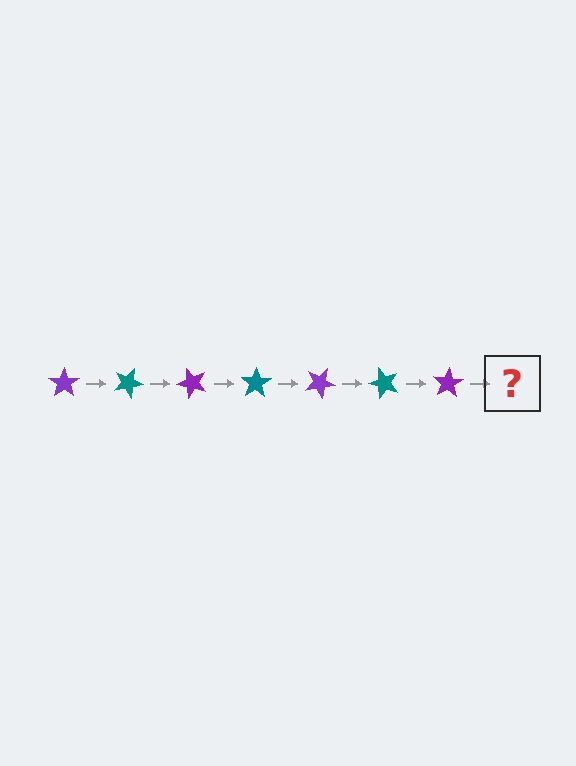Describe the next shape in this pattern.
It should be a teal star, rotated 175 degrees from the start.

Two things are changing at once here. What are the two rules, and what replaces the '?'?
The two rules are that it rotates 25 degrees each step and the color cycles through purple and teal. The '?' should be a teal star, rotated 175 degrees from the start.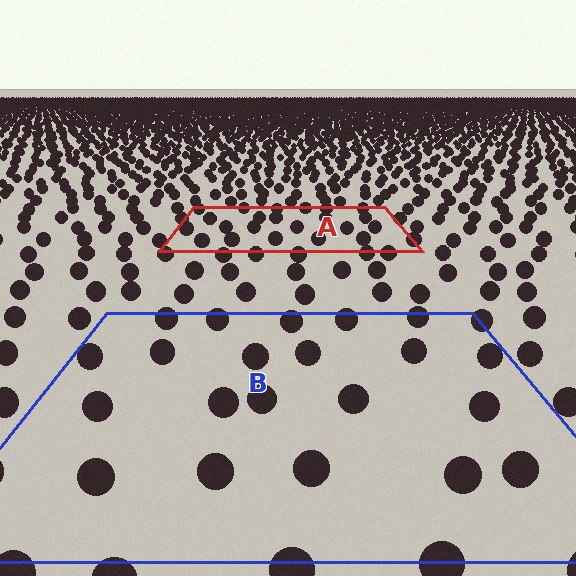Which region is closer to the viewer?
Region B is closer. The texture elements there are larger and more spread out.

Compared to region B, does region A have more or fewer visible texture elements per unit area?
Region A has more texture elements per unit area — they are packed more densely because it is farther away.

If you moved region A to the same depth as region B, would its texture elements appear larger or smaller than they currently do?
They would appear larger. At a closer depth, the same texture elements are projected at a bigger on-screen size.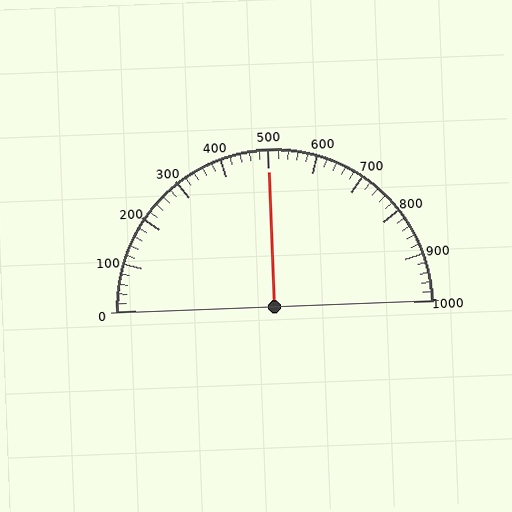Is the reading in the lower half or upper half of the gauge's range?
The reading is in the upper half of the range (0 to 1000).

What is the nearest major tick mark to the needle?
The nearest major tick mark is 500.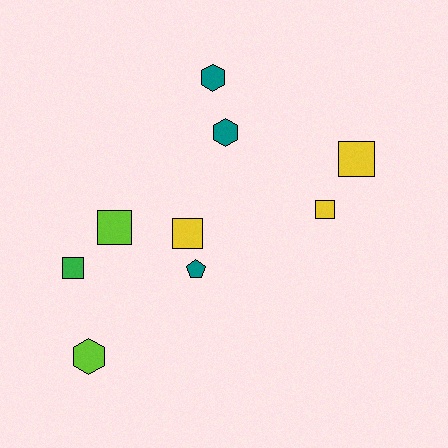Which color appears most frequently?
Teal, with 3 objects.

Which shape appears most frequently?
Square, with 5 objects.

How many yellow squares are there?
There are 3 yellow squares.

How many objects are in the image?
There are 9 objects.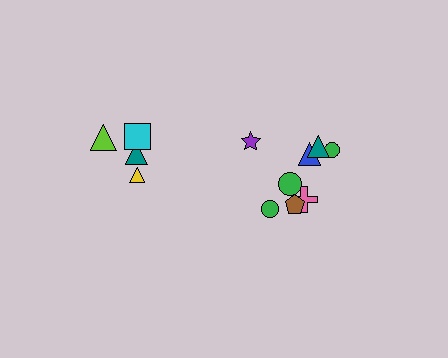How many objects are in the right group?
There are 8 objects.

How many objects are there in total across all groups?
There are 12 objects.